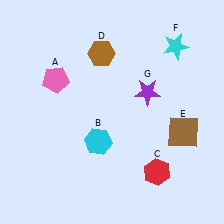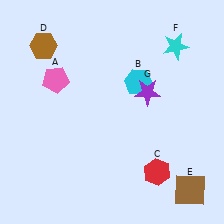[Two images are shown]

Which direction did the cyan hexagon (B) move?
The cyan hexagon (B) moved up.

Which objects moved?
The objects that moved are: the cyan hexagon (B), the brown hexagon (D), the brown square (E).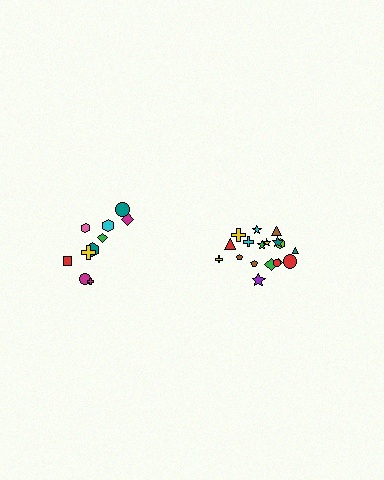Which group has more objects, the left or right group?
The right group.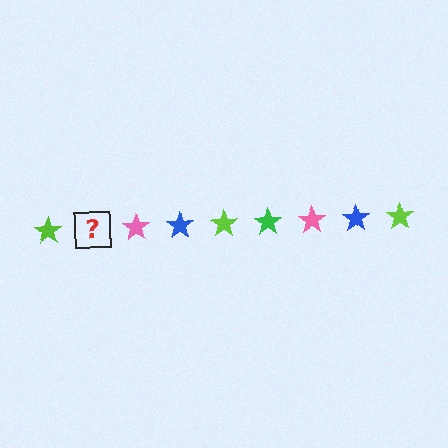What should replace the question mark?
The question mark should be replaced with a green star.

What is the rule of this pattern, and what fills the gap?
The rule is that the pattern cycles through lime, green, pink, blue stars. The gap should be filled with a green star.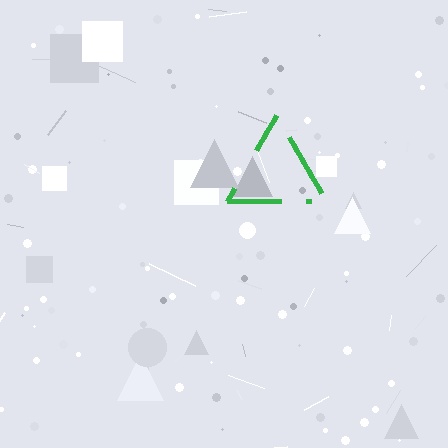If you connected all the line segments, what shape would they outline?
They would outline a triangle.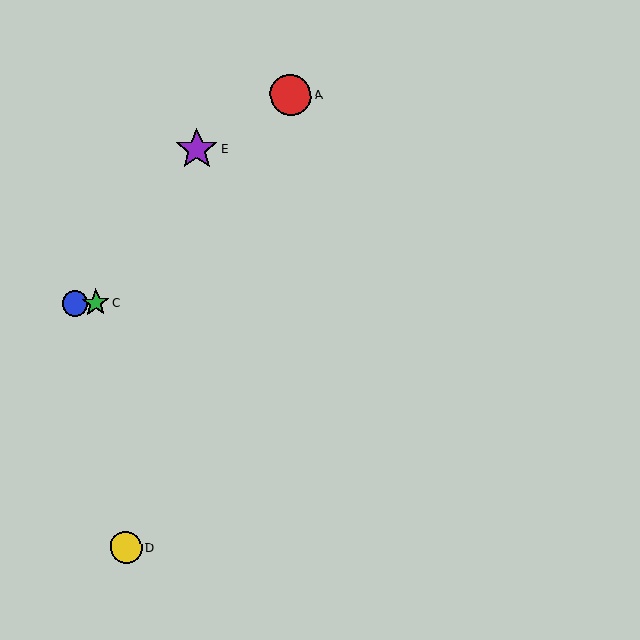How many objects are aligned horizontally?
2 objects (B, C) are aligned horizontally.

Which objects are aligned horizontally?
Objects B, C are aligned horizontally.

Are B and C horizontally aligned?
Yes, both are at y≈303.